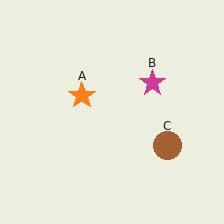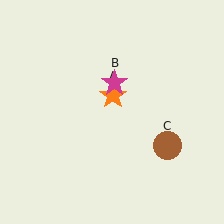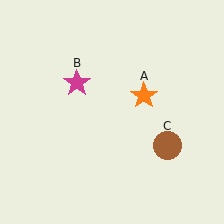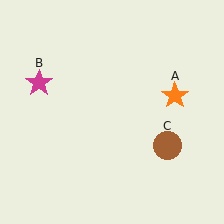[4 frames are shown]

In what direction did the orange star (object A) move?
The orange star (object A) moved right.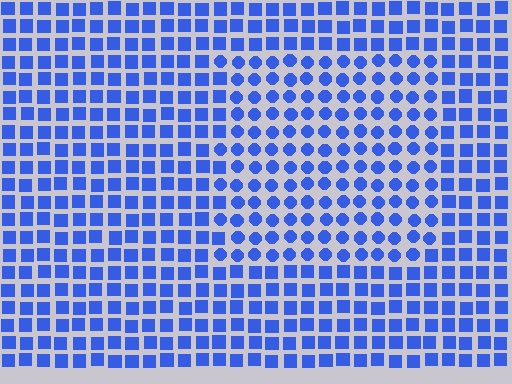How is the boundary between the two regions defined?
The boundary is defined by a change in element shape: circles inside vs. squares outside. All elements share the same color and spacing.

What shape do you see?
I see a rectangle.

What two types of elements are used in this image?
The image uses circles inside the rectangle region and squares outside it.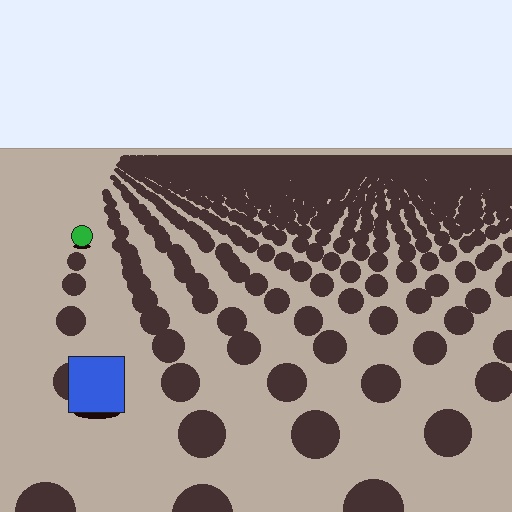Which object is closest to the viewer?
The blue square is closest. The texture marks near it are larger and more spread out.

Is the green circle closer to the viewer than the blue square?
No. The blue square is closer — you can tell from the texture gradient: the ground texture is coarser near it.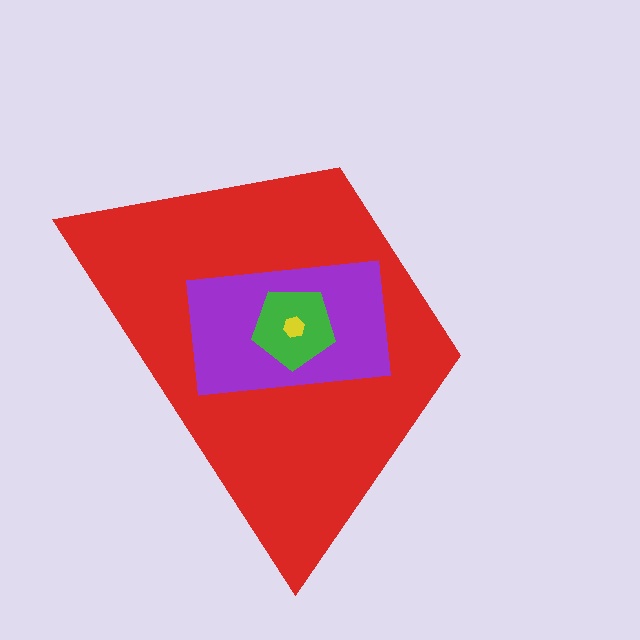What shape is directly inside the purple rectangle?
The green pentagon.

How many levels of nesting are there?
4.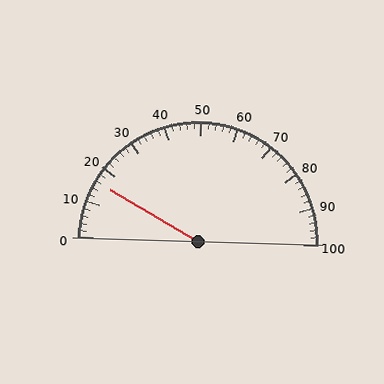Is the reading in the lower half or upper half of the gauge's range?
The reading is in the lower half of the range (0 to 100).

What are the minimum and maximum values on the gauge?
The gauge ranges from 0 to 100.